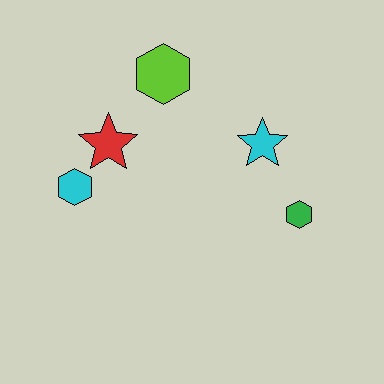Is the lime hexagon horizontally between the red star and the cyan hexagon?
No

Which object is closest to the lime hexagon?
The red star is closest to the lime hexagon.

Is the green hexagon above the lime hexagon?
No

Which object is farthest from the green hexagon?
The cyan hexagon is farthest from the green hexagon.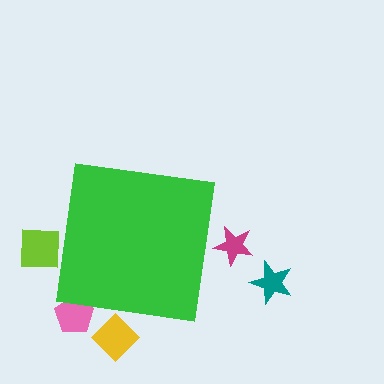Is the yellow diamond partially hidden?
Yes, the yellow diamond is partially hidden behind the green square.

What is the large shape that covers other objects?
A green square.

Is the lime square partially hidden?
Yes, the lime square is partially hidden behind the green square.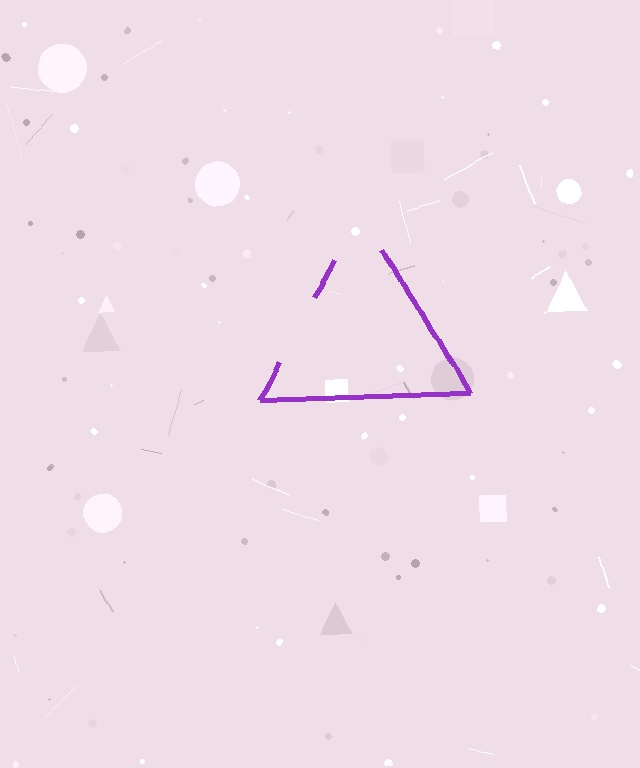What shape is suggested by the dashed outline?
The dashed outline suggests a triangle.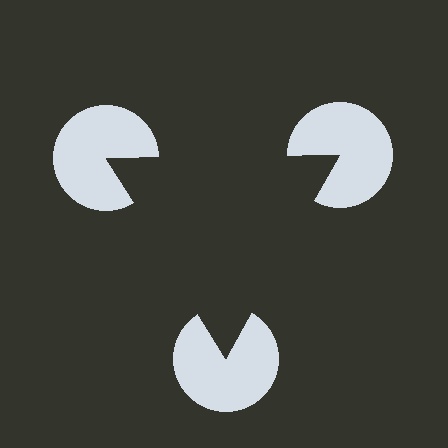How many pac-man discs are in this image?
There are 3 — one at each vertex of the illusory triangle.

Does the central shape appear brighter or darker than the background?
It typically appears slightly darker than the background, even though no actual brightness change is drawn.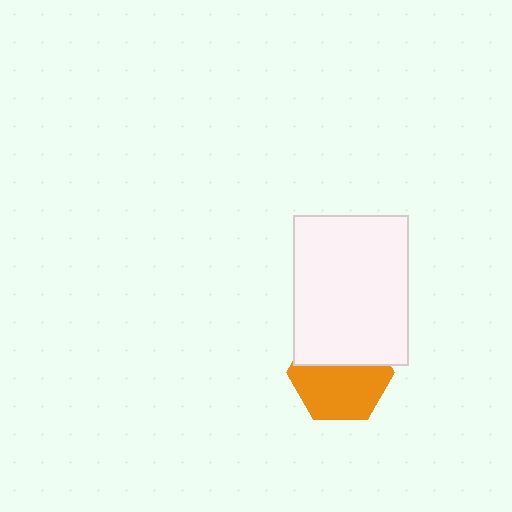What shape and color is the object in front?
The object in front is a white rectangle.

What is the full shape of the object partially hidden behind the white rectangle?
The partially hidden object is an orange hexagon.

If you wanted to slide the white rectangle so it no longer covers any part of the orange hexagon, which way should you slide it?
Slide it up — that is the most direct way to separate the two shapes.